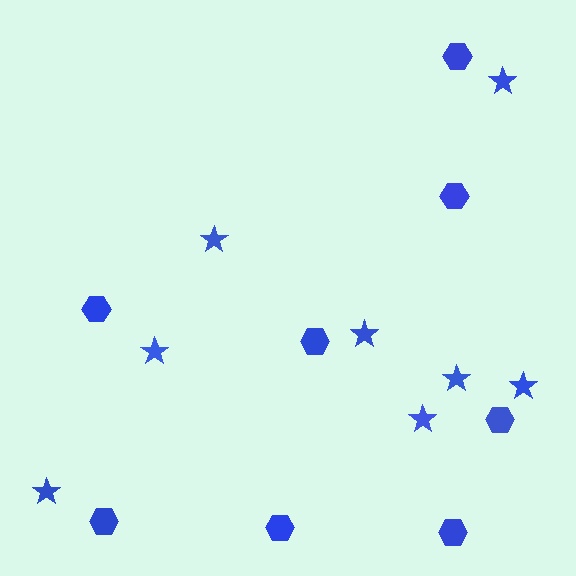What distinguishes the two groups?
There are 2 groups: one group of hexagons (8) and one group of stars (8).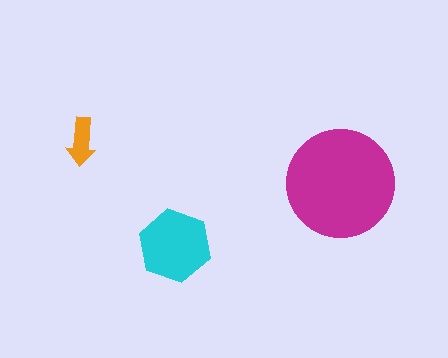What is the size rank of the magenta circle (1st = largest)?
1st.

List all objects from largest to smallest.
The magenta circle, the cyan hexagon, the orange arrow.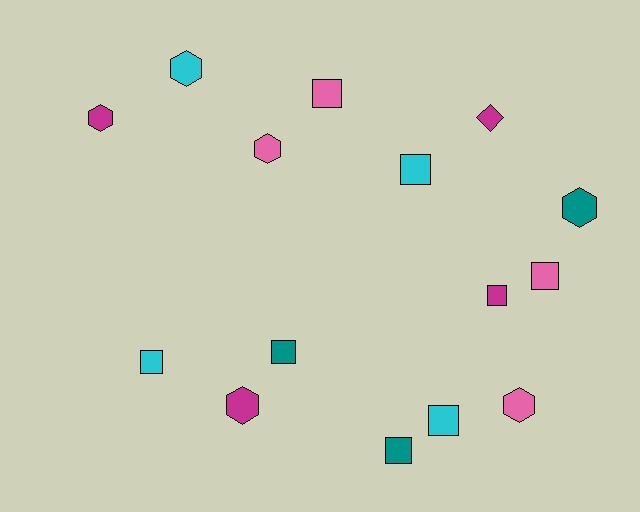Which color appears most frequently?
Magenta, with 4 objects.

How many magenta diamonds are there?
There is 1 magenta diamond.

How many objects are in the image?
There are 15 objects.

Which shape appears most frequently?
Square, with 8 objects.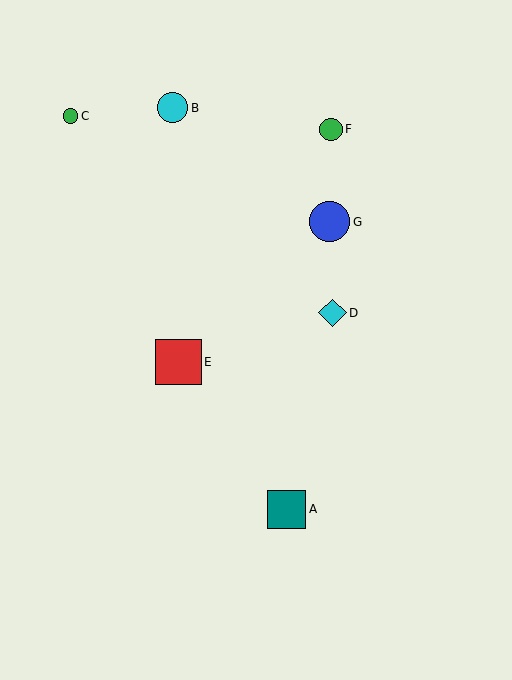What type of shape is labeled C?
Shape C is a green circle.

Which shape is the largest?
The red square (labeled E) is the largest.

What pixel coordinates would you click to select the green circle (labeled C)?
Click at (70, 116) to select the green circle C.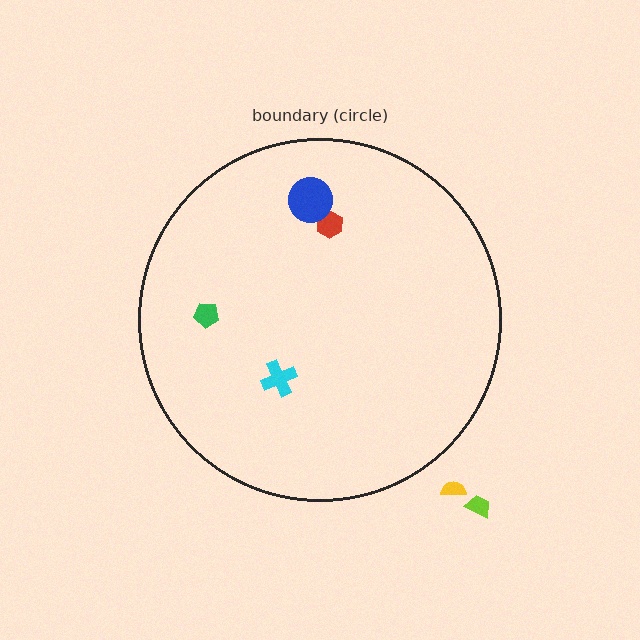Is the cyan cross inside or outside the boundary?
Inside.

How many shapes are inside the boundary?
4 inside, 2 outside.